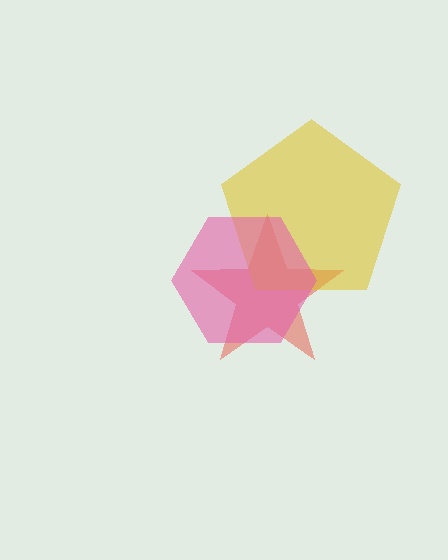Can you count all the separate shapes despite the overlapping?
Yes, there are 3 separate shapes.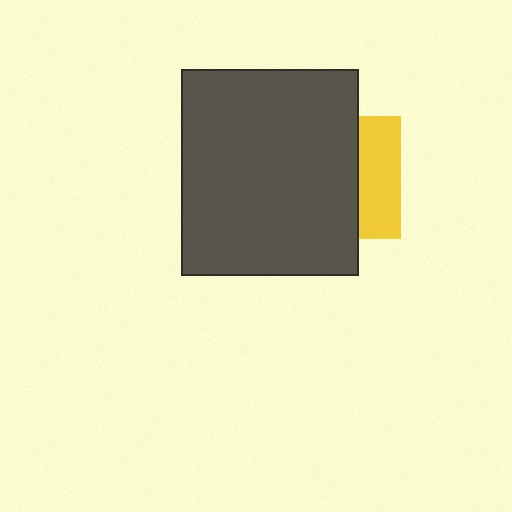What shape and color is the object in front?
The object in front is a dark gray rectangle.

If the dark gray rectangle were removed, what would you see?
You would see the complete yellow square.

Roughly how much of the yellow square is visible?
A small part of it is visible (roughly 34%).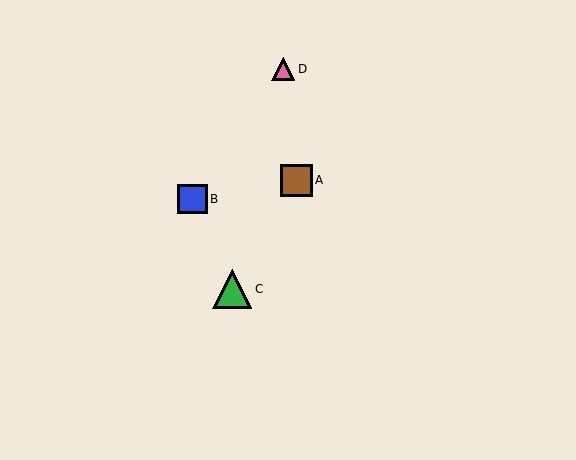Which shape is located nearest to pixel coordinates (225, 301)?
The green triangle (labeled C) at (232, 289) is nearest to that location.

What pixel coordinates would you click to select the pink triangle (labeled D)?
Click at (283, 69) to select the pink triangle D.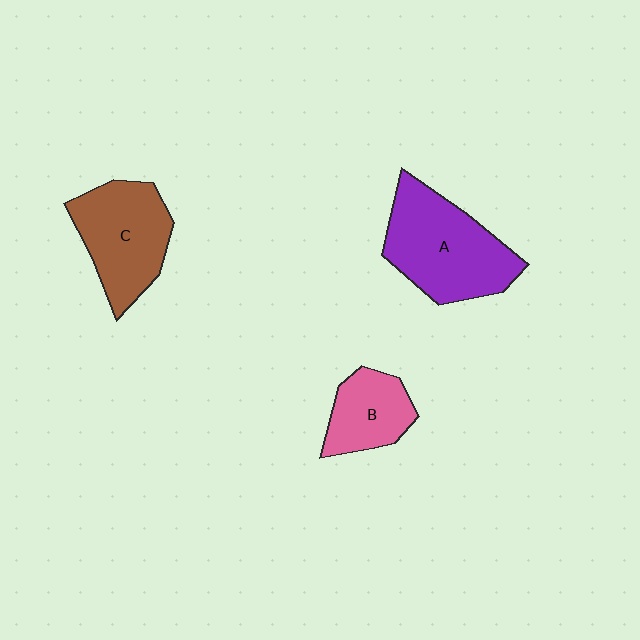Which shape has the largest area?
Shape A (purple).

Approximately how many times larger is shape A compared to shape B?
Approximately 1.9 times.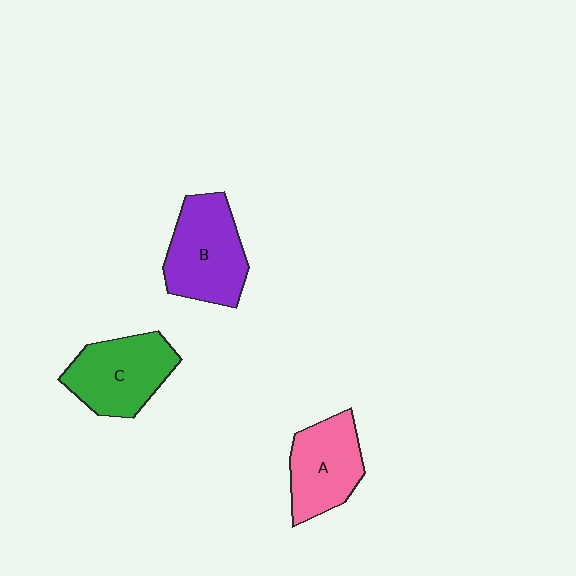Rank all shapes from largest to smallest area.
From largest to smallest: B (purple), C (green), A (pink).